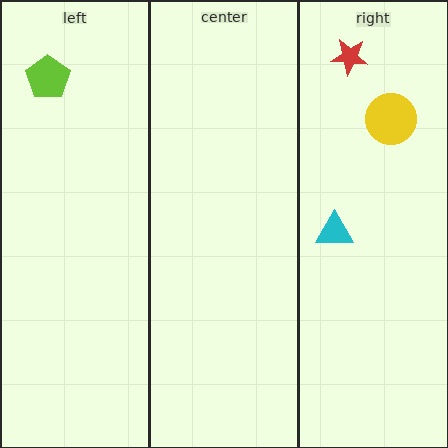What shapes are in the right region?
The red star, the cyan triangle, the yellow circle.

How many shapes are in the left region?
1.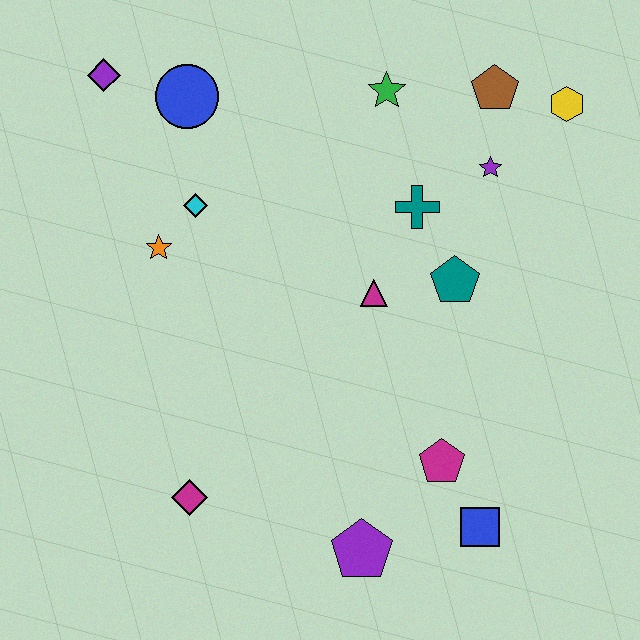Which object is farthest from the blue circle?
The blue square is farthest from the blue circle.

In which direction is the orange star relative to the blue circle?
The orange star is below the blue circle.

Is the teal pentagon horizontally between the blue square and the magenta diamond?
Yes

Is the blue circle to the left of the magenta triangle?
Yes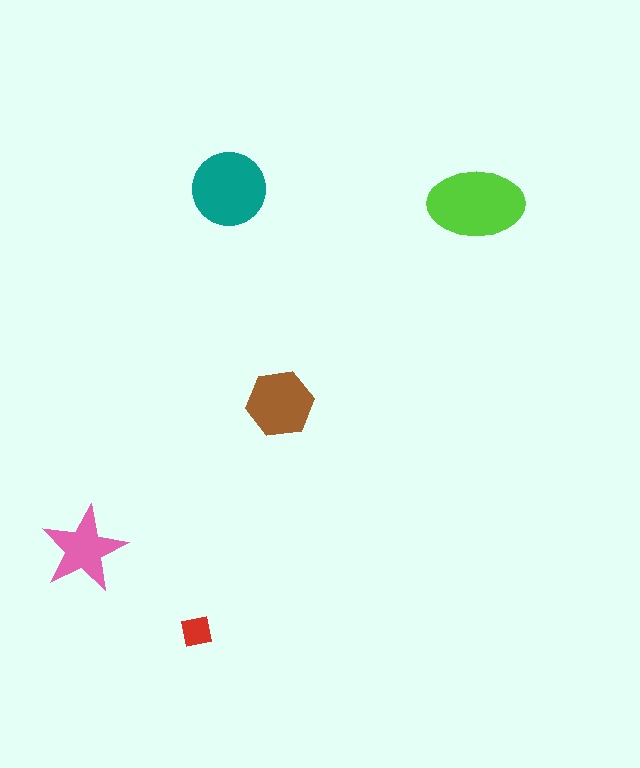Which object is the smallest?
The red square.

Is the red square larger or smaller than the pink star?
Smaller.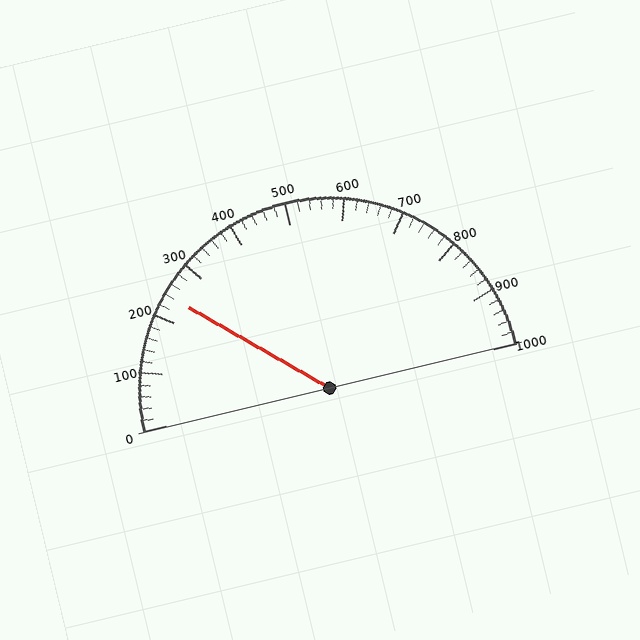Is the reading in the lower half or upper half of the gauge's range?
The reading is in the lower half of the range (0 to 1000).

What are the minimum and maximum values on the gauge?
The gauge ranges from 0 to 1000.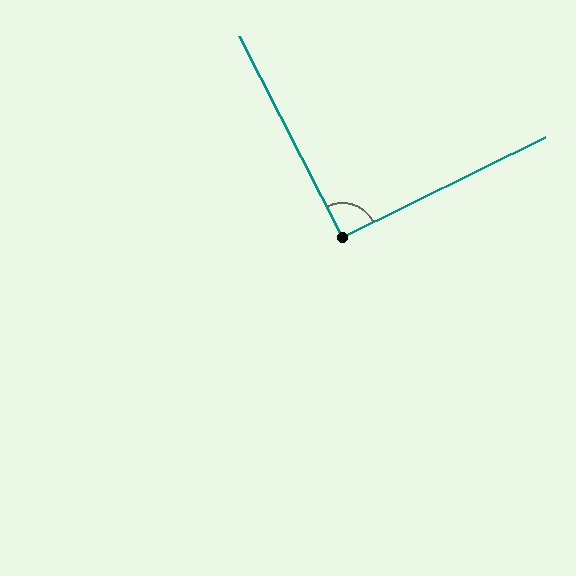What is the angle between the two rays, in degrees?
Approximately 91 degrees.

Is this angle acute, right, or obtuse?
It is approximately a right angle.